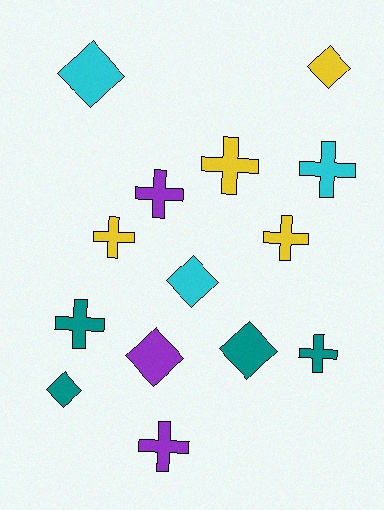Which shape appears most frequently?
Cross, with 8 objects.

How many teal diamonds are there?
There are 2 teal diamonds.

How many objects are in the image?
There are 14 objects.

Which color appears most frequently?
Teal, with 4 objects.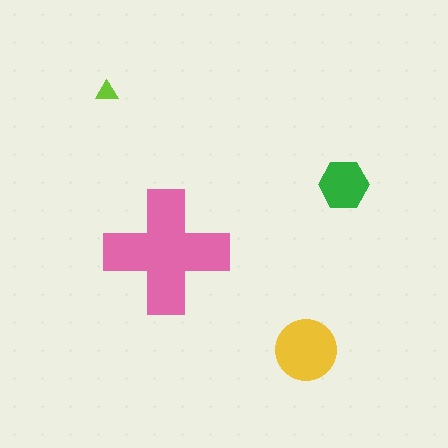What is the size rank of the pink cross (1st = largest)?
1st.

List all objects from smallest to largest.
The lime triangle, the green hexagon, the yellow circle, the pink cross.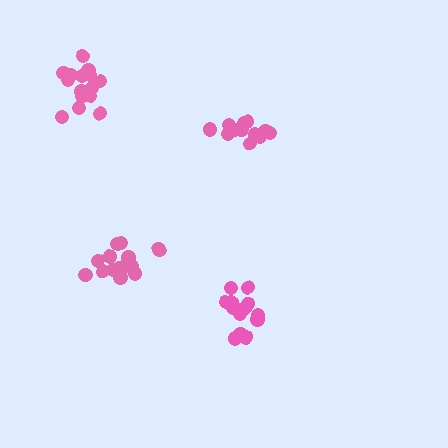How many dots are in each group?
Group 1: 13 dots, Group 2: 15 dots, Group 3: 15 dots, Group 4: 17 dots (60 total).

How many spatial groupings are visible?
There are 4 spatial groupings.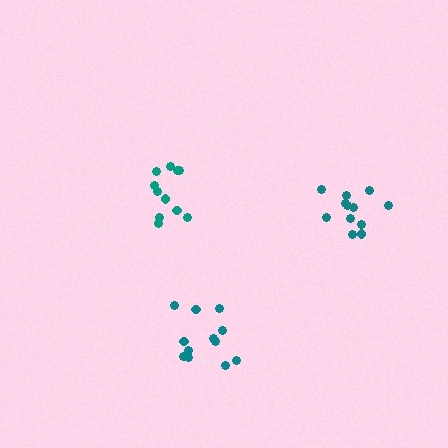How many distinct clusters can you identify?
There are 3 distinct clusters.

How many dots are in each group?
Group 1: 12 dots, Group 2: 11 dots, Group 3: 12 dots (35 total).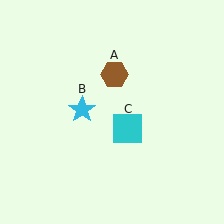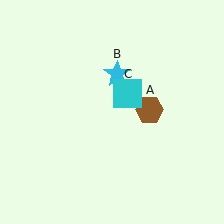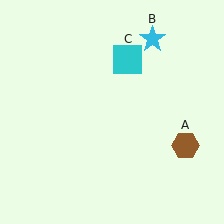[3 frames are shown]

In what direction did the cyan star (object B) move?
The cyan star (object B) moved up and to the right.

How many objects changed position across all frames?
3 objects changed position: brown hexagon (object A), cyan star (object B), cyan square (object C).